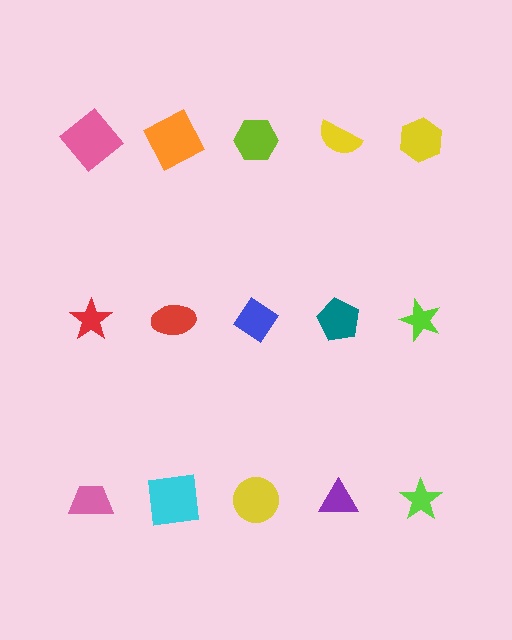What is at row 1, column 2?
An orange square.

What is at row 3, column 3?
A yellow circle.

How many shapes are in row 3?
5 shapes.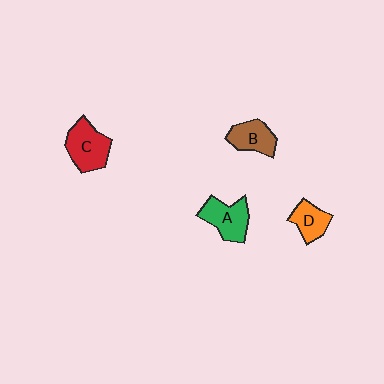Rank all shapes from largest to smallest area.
From largest to smallest: C (red), A (green), B (brown), D (orange).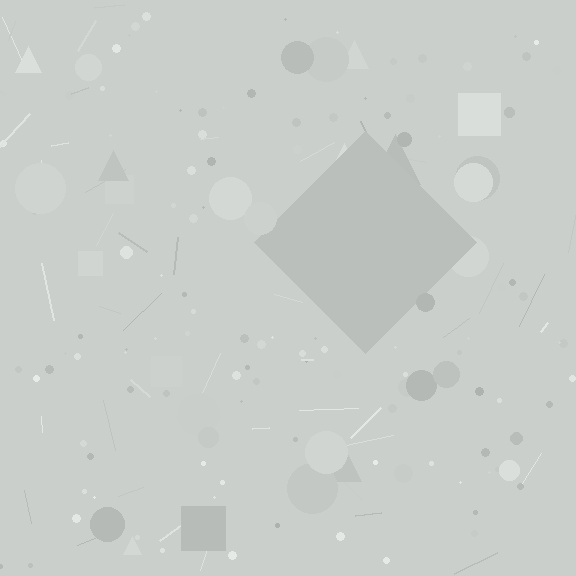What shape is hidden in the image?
A diamond is hidden in the image.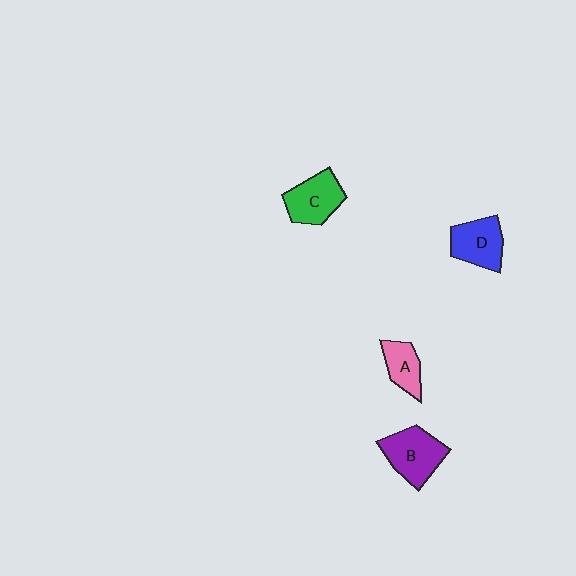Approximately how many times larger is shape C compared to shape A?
Approximately 1.4 times.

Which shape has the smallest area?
Shape A (pink).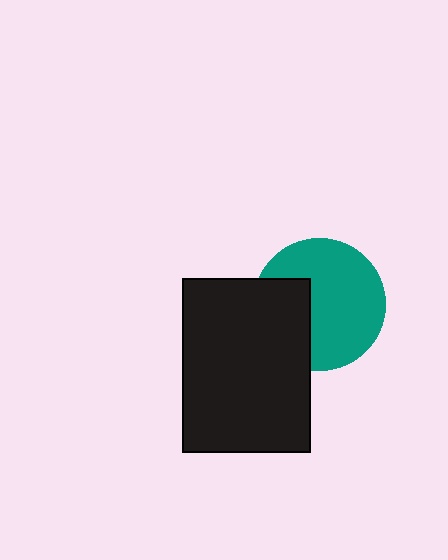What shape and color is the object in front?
The object in front is a black rectangle.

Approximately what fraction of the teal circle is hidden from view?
Roughly 32% of the teal circle is hidden behind the black rectangle.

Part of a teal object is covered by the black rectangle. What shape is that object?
It is a circle.